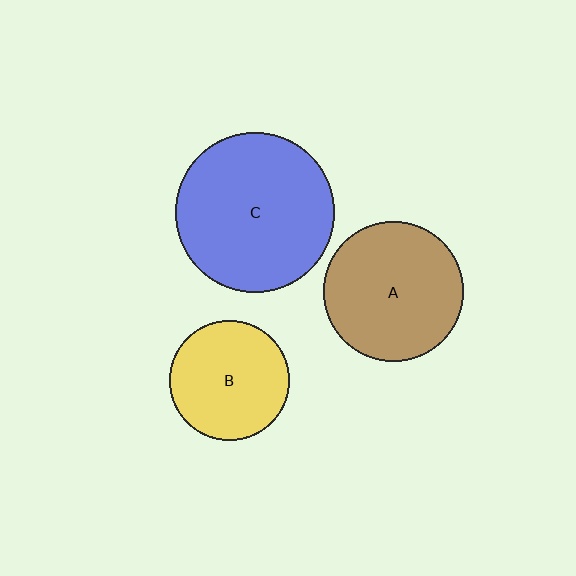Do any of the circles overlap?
No, none of the circles overlap.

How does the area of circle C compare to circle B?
Approximately 1.8 times.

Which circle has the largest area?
Circle C (blue).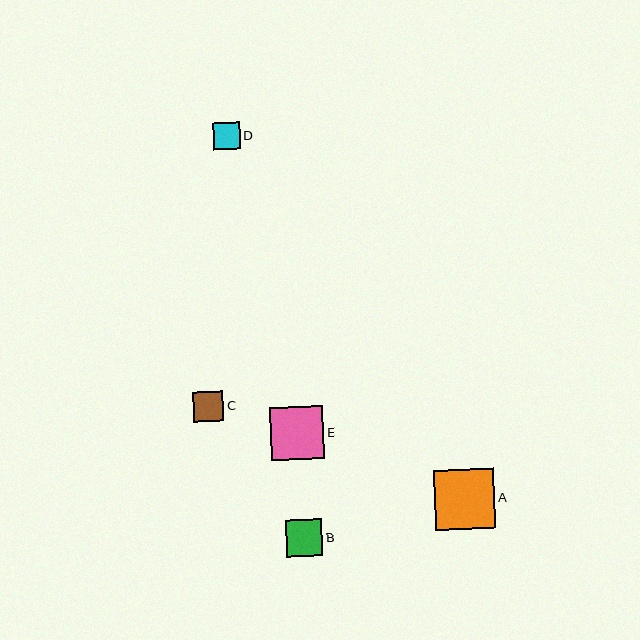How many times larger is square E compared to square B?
Square E is approximately 1.4 times the size of square B.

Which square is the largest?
Square A is the largest with a size of approximately 60 pixels.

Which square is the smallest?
Square D is the smallest with a size of approximately 27 pixels.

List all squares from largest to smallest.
From largest to smallest: A, E, B, C, D.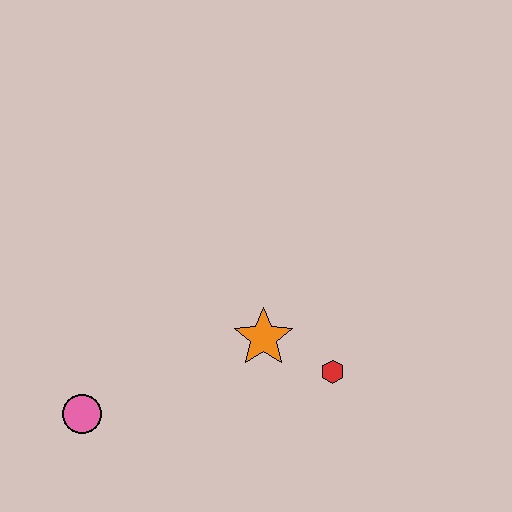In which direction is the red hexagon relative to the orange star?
The red hexagon is to the right of the orange star.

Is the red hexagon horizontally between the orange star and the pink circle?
No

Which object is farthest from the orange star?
The pink circle is farthest from the orange star.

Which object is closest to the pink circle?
The orange star is closest to the pink circle.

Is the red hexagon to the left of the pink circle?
No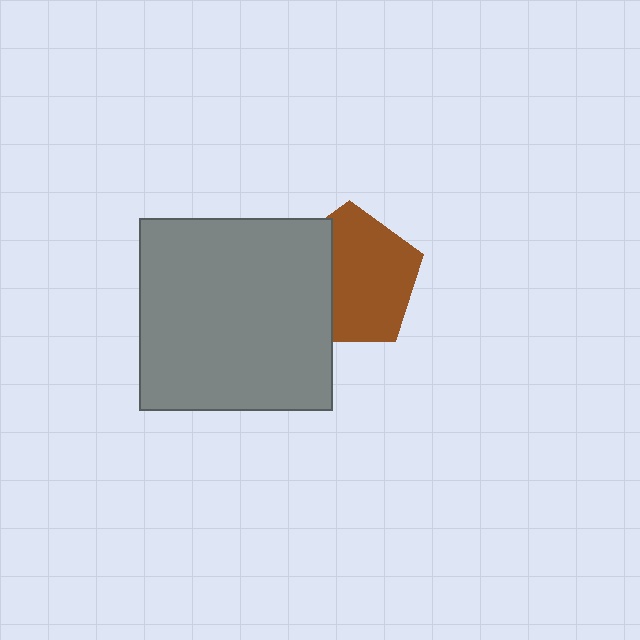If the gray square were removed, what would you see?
You would see the complete brown pentagon.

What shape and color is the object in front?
The object in front is a gray square.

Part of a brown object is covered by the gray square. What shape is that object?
It is a pentagon.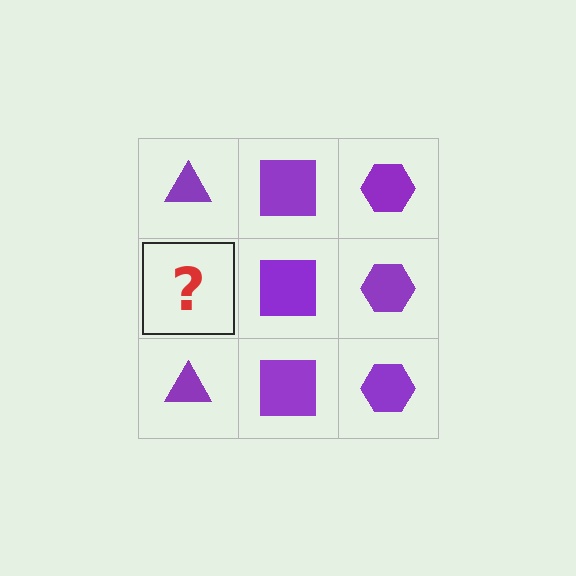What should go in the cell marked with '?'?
The missing cell should contain a purple triangle.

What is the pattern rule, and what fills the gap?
The rule is that each column has a consistent shape. The gap should be filled with a purple triangle.